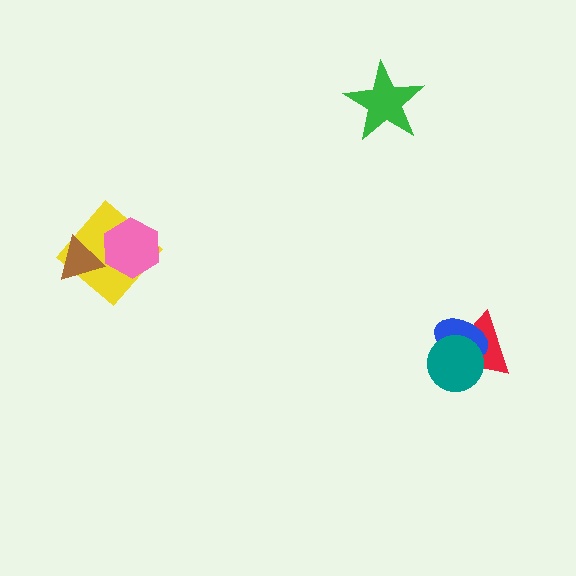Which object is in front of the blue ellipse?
The teal circle is in front of the blue ellipse.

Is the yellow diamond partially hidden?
Yes, it is partially covered by another shape.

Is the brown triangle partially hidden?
No, no other shape covers it.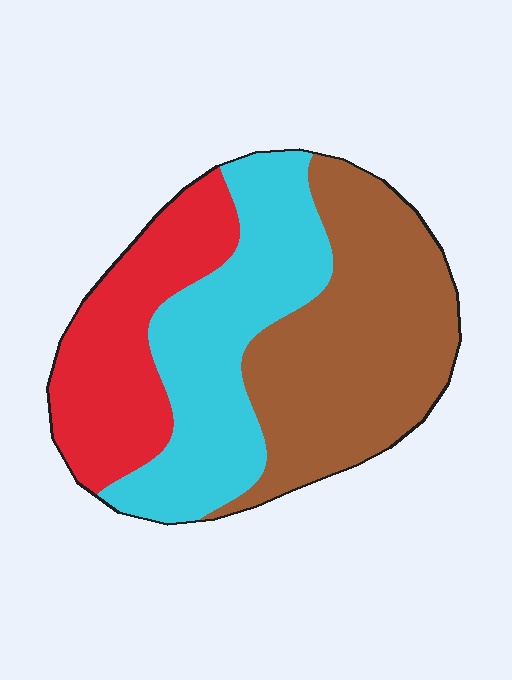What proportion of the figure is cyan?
Cyan covers around 35% of the figure.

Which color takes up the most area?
Brown, at roughly 40%.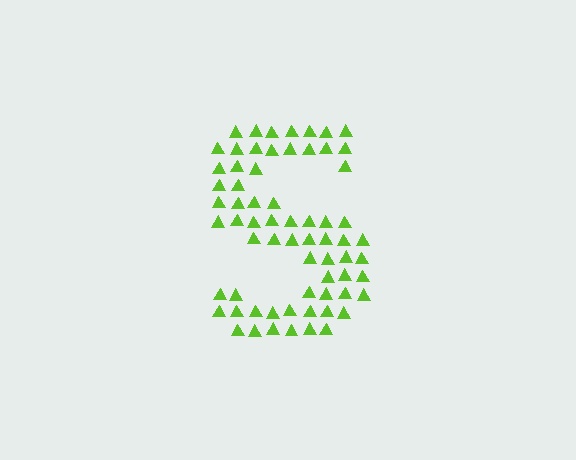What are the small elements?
The small elements are triangles.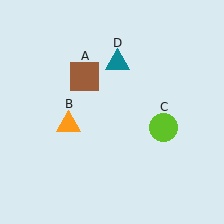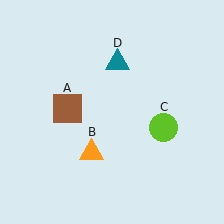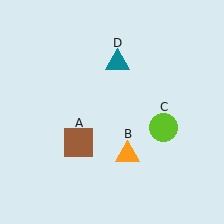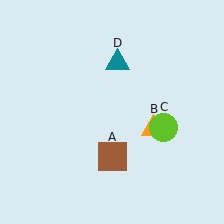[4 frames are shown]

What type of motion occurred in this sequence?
The brown square (object A), orange triangle (object B) rotated counterclockwise around the center of the scene.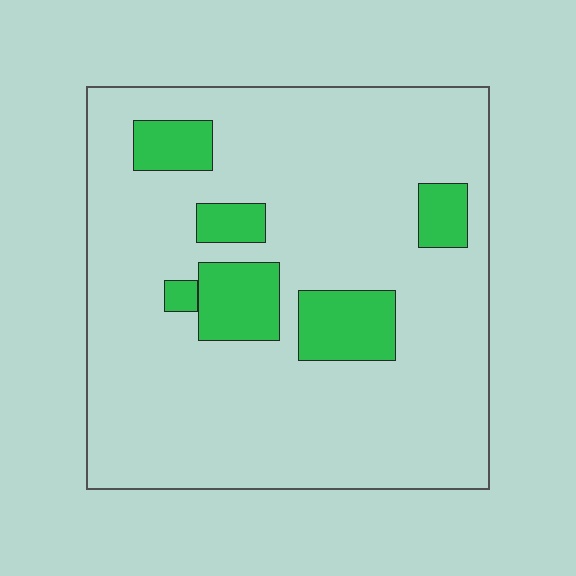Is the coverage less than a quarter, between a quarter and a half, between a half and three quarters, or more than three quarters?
Less than a quarter.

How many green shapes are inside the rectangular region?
6.